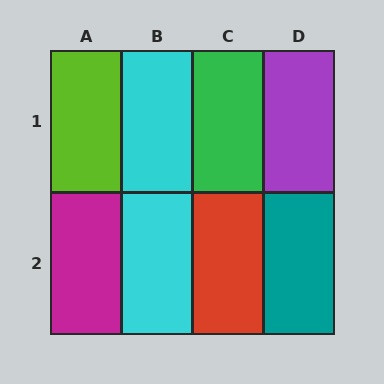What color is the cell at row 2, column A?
Magenta.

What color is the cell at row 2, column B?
Cyan.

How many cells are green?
1 cell is green.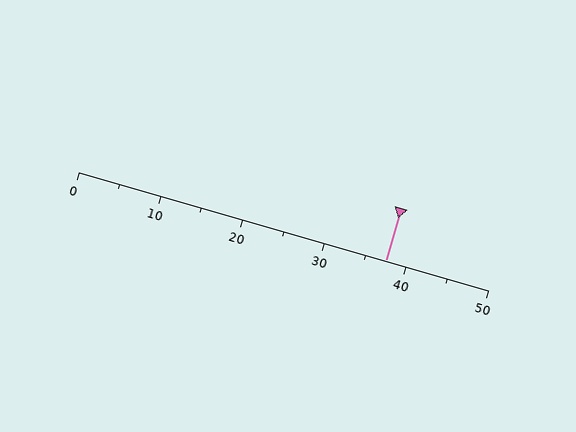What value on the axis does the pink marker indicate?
The marker indicates approximately 37.5.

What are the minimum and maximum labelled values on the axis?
The axis runs from 0 to 50.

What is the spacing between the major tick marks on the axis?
The major ticks are spaced 10 apart.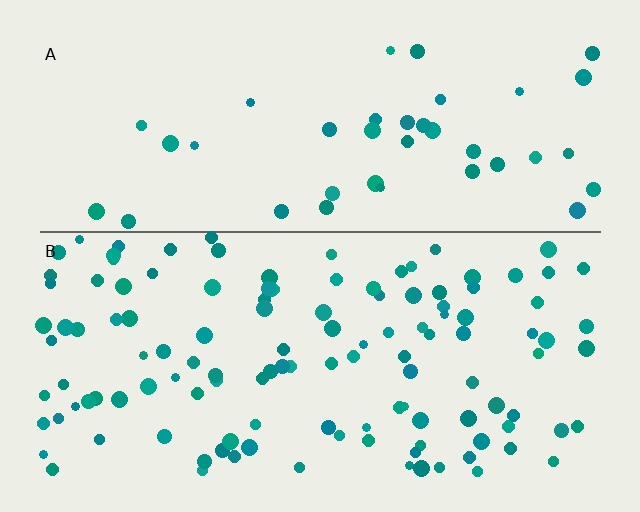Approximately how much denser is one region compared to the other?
Approximately 3.0× — region B over region A.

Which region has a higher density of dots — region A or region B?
B (the bottom).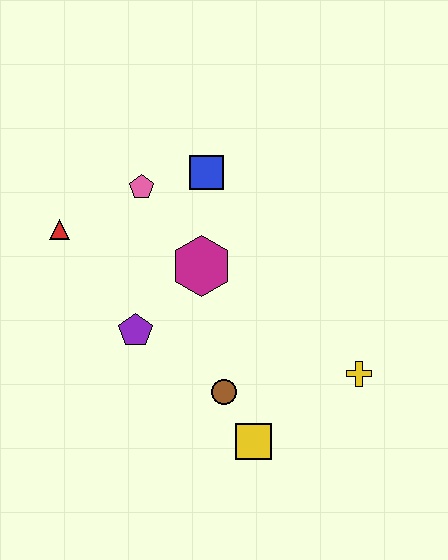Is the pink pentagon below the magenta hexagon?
No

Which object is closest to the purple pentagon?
The magenta hexagon is closest to the purple pentagon.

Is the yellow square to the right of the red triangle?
Yes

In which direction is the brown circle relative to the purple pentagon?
The brown circle is to the right of the purple pentagon.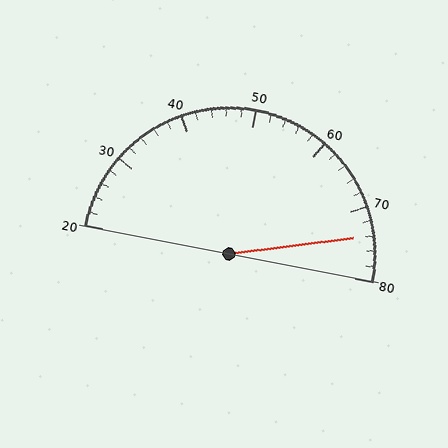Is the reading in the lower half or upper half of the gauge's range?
The reading is in the upper half of the range (20 to 80).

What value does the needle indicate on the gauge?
The needle indicates approximately 74.